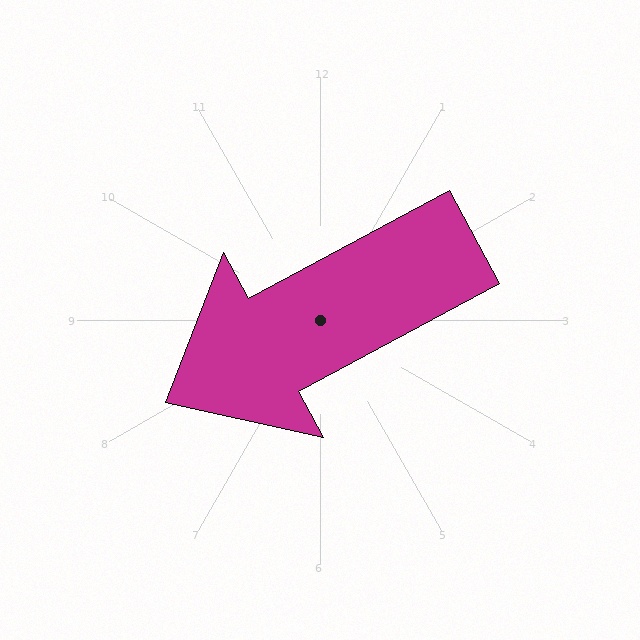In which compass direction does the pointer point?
Southwest.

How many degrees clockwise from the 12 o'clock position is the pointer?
Approximately 242 degrees.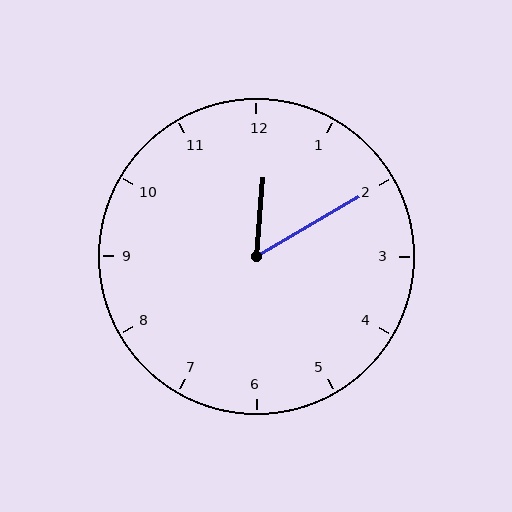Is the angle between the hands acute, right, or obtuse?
It is acute.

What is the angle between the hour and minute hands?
Approximately 55 degrees.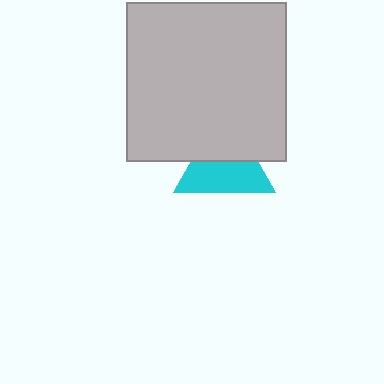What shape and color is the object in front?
The object in front is a light gray square.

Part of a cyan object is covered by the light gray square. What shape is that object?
It is a triangle.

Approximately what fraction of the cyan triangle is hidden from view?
Roughly 42% of the cyan triangle is hidden behind the light gray square.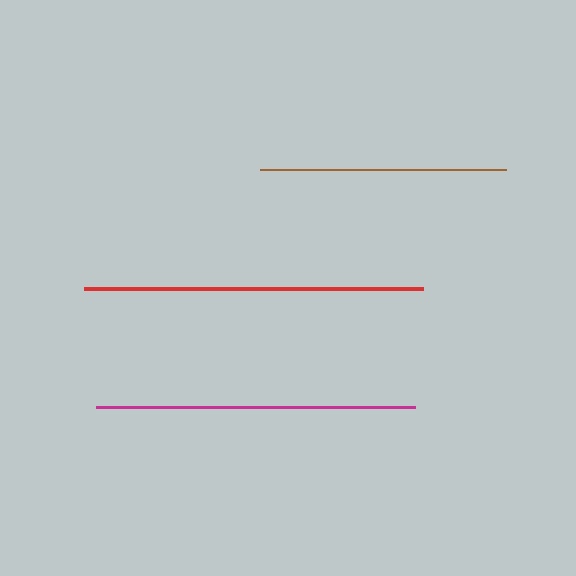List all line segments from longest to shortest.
From longest to shortest: red, magenta, brown.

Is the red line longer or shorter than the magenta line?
The red line is longer than the magenta line.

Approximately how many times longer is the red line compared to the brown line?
The red line is approximately 1.4 times the length of the brown line.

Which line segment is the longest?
The red line is the longest at approximately 339 pixels.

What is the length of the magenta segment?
The magenta segment is approximately 319 pixels long.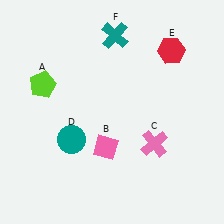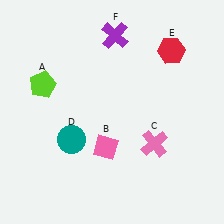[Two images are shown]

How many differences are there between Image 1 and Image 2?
There is 1 difference between the two images.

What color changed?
The cross (F) changed from teal in Image 1 to purple in Image 2.